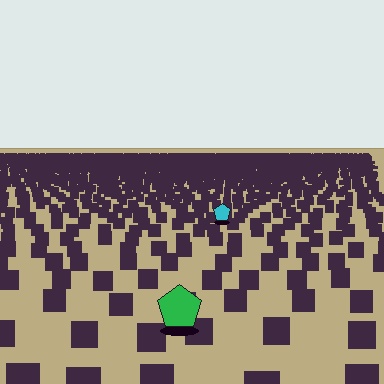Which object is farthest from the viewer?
The cyan pentagon is farthest from the viewer. It appears smaller and the ground texture around it is denser.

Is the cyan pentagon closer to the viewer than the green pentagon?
No. The green pentagon is closer — you can tell from the texture gradient: the ground texture is coarser near it.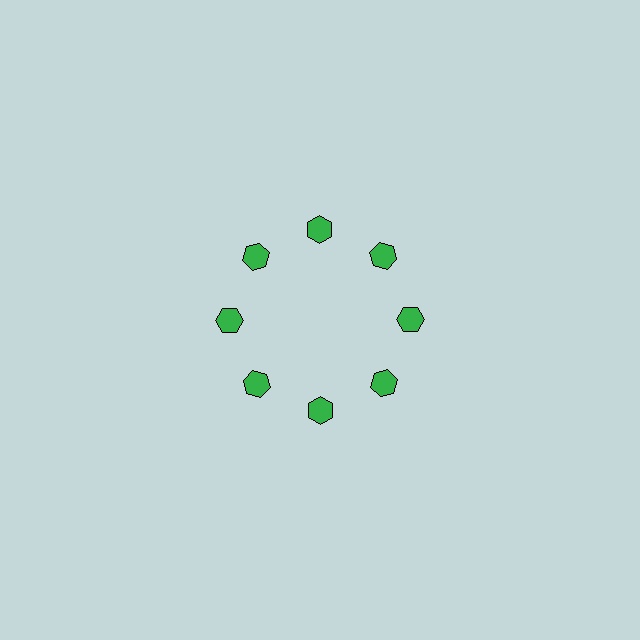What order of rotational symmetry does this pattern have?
This pattern has 8-fold rotational symmetry.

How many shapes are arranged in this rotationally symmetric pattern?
There are 8 shapes, arranged in 8 groups of 1.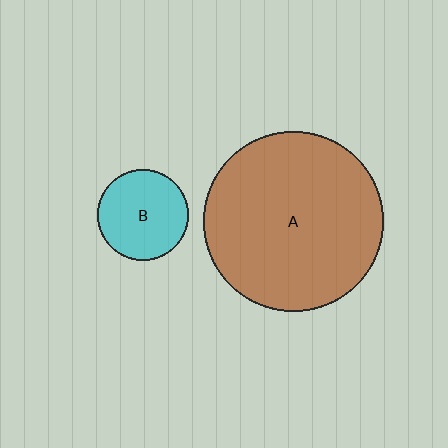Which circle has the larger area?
Circle A (brown).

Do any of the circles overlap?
No, none of the circles overlap.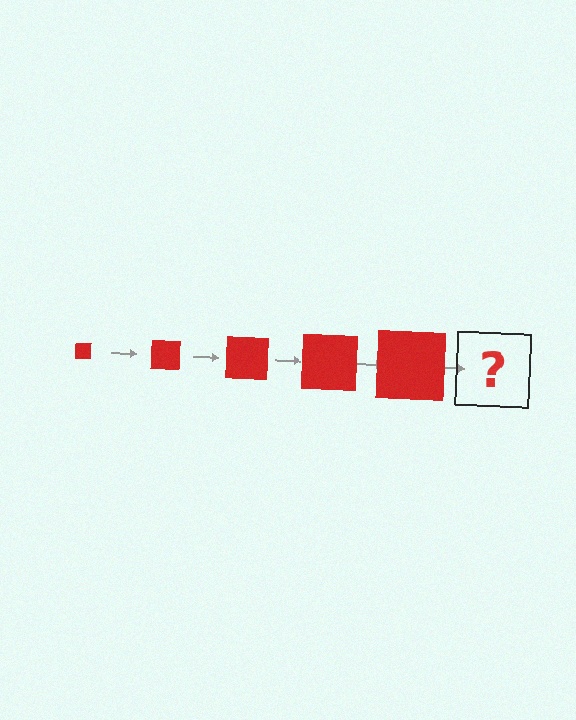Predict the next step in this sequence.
The next step is a red square, larger than the previous one.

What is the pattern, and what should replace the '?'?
The pattern is that the square gets progressively larger each step. The '?' should be a red square, larger than the previous one.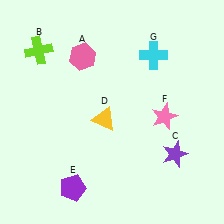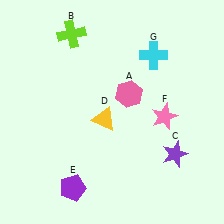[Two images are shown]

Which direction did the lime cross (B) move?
The lime cross (B) moved right.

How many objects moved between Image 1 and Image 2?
2 objects moved between the two images.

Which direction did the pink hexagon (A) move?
The pink hexagon (A) moved right.